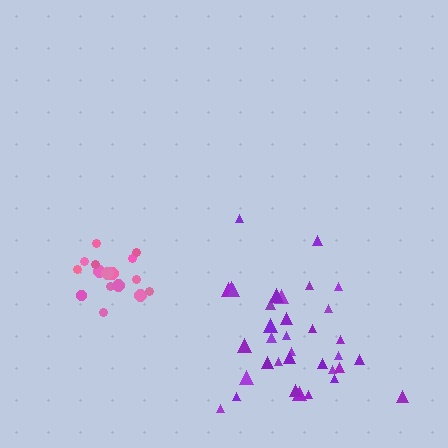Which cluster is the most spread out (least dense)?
Purple.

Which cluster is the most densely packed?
Pink.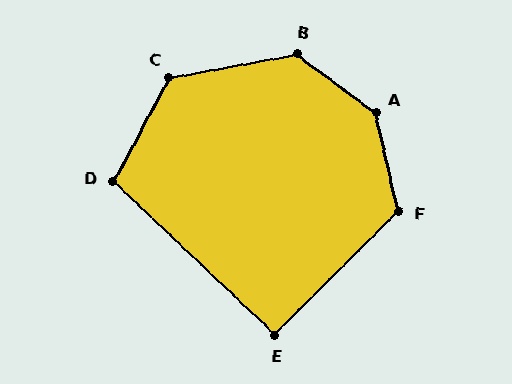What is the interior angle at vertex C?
Approximately 129 degrees (obtuse).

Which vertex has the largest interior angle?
A, at approximately 140 degrees.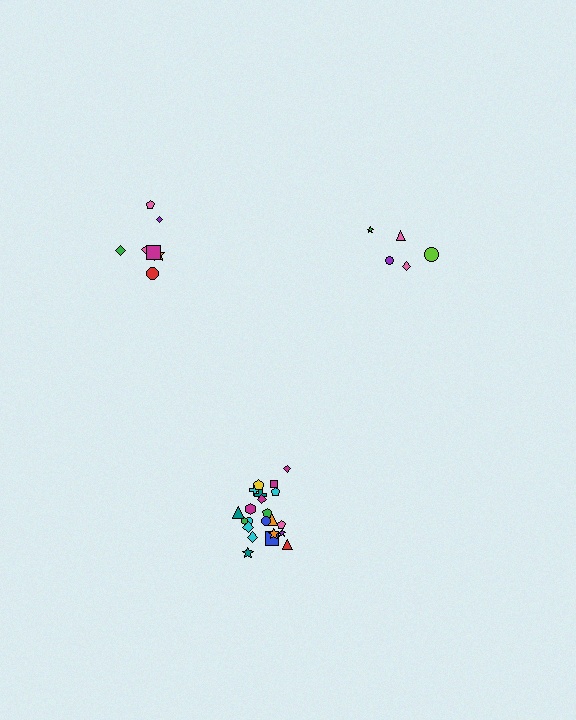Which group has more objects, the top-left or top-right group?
The top-left group.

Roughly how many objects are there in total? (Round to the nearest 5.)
Roughly 35 objects in total.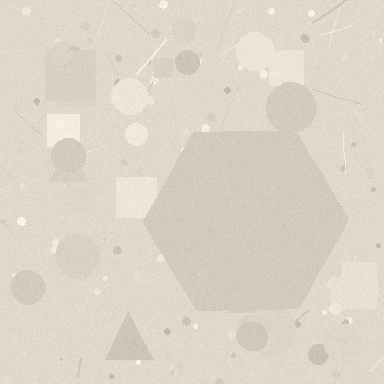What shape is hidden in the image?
A hexagon is hidden in the image.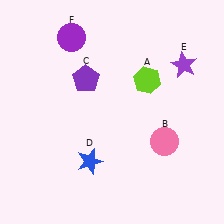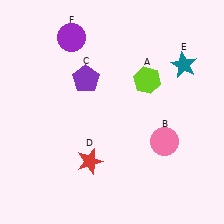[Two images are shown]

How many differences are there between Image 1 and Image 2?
There are 2 differences between the two images.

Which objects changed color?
D changed from blue to red. E changed from purple to teal.